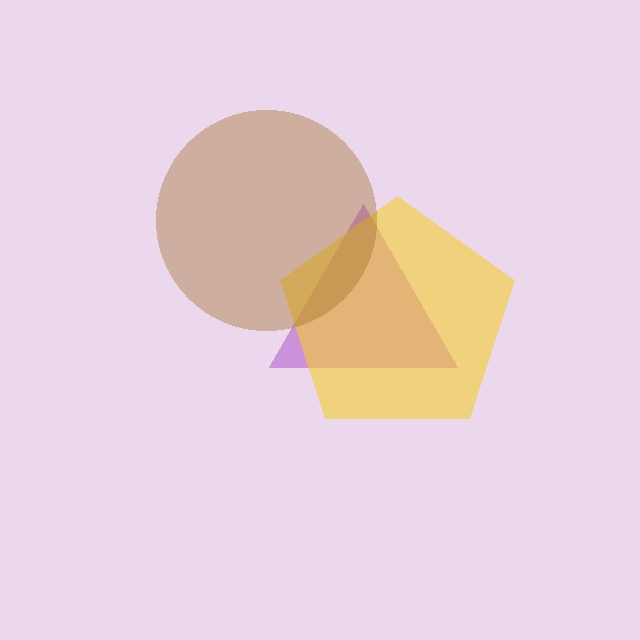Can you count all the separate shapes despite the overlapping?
Yes, there are 3 separate shapes.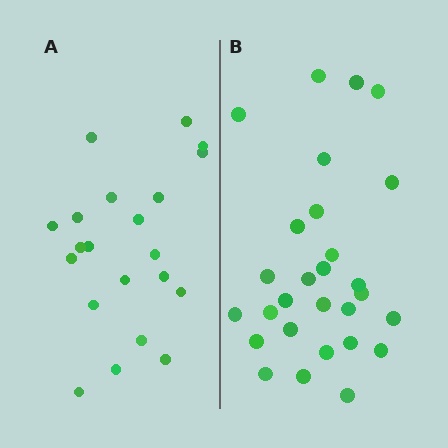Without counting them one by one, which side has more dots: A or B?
Region B (the right region) has more dots.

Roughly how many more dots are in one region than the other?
Region B has roughly 8 or so more dots than region A.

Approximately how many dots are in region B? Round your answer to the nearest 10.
About 30 dots. (The exact count is 28, which rounds to 30.)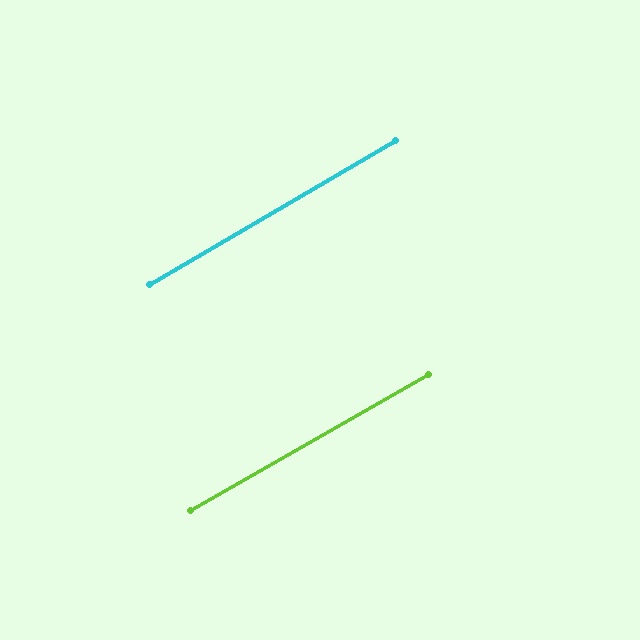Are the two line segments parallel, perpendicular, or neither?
Parallel — their directions differ by only 0.5°.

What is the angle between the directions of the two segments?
Approximately 0 degrees.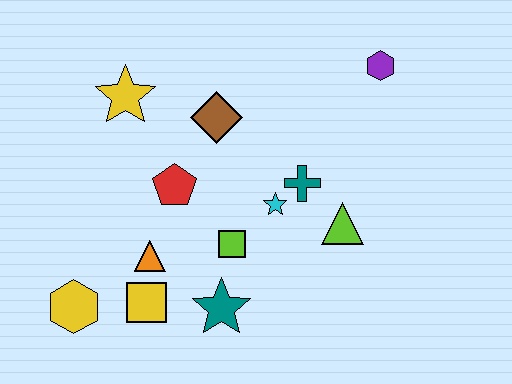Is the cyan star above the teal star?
Yes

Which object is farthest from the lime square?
The purple hexagon is farthest from the lime square.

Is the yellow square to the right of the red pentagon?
No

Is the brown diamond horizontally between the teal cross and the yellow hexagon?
Yes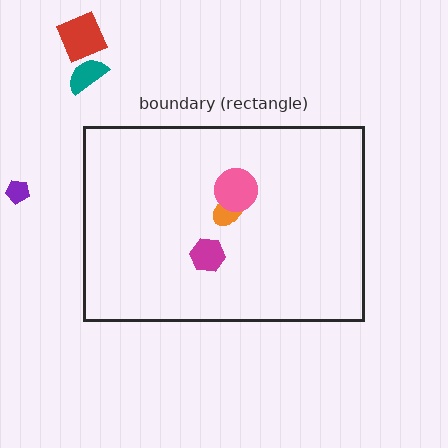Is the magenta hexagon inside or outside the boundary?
Inside.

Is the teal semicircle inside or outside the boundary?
Outside.